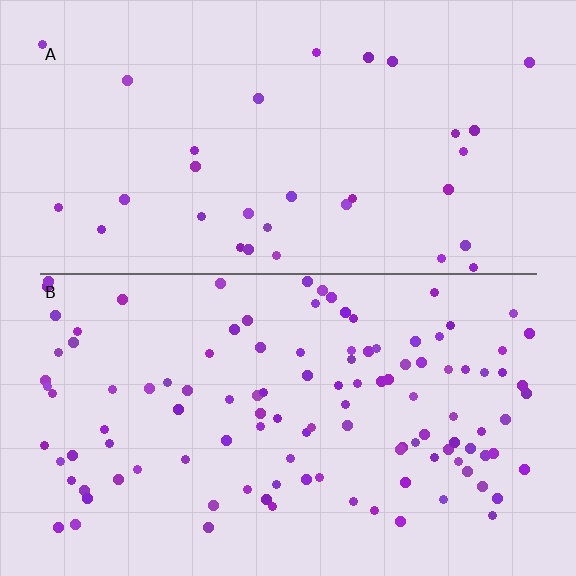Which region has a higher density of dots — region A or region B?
B (the bottom).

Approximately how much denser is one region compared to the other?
Approximately 3.5× — region B over region A.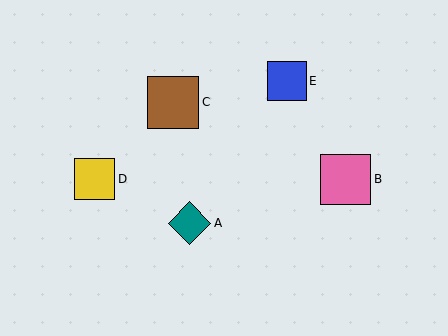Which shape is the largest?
The brown square (labeled C) is the largest.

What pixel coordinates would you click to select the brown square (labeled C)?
Click at (173, 102) to select the brown square C.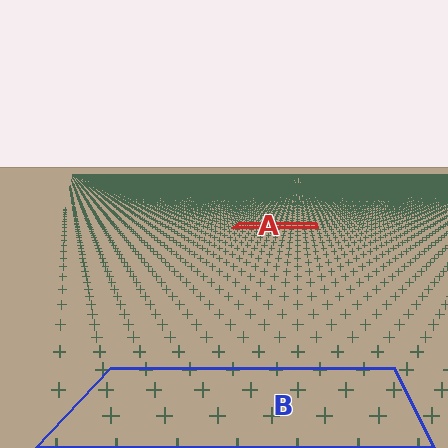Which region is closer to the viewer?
Region B is closer. The texture elements there are larger and more spread out.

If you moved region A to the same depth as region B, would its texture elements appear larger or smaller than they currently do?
They would appear larger. At a closer depth, the same texture elements are projected at a bigger on-screen size.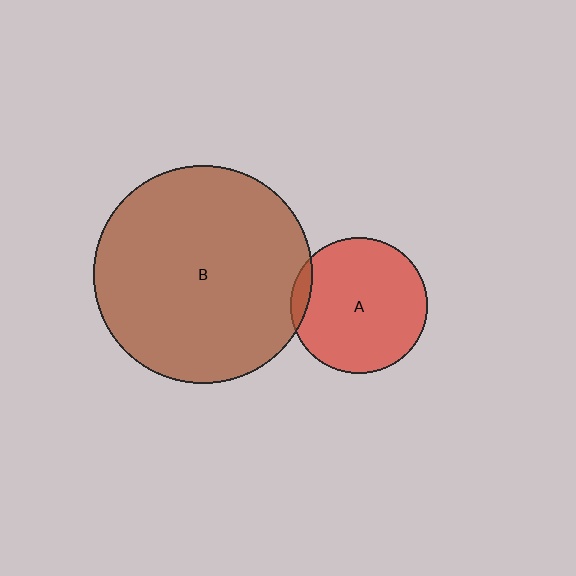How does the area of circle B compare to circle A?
Approximately 2.6 times.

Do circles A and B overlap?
Yes.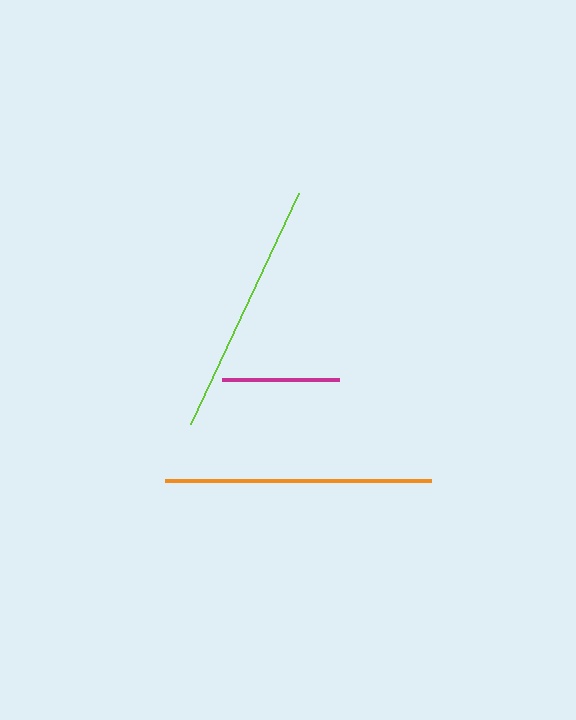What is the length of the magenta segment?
The magenta segment is approximately 117 pixels long.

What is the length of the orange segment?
The orange segment is approximately 266 pixels long.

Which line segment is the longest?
The orange line is the longest at approximately 266 pixels.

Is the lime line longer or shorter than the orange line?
The orange line is longer than the lime line.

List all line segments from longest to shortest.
From longest to shortest: orange, lime, magenta.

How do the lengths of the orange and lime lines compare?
The orange and lime lines are approximately the same length.